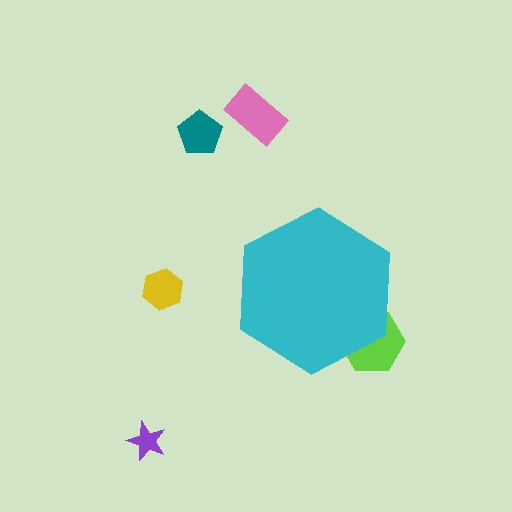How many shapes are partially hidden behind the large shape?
1 shape is partially hidden.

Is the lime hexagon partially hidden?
Yes, the lime hexagon is partially hidden behind the cyan hexagon.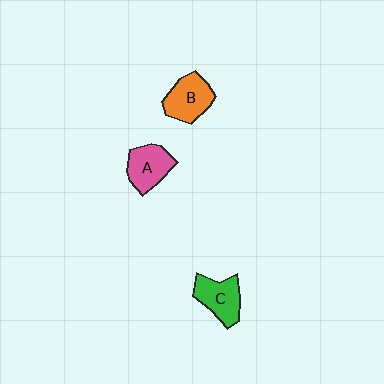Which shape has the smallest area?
Shape A (pink).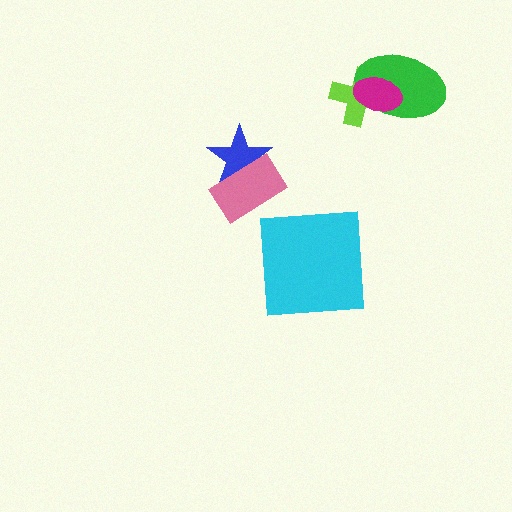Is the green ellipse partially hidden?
Yes, it is partially covered by another shape.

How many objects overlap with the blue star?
1 object overlaps with the blue star.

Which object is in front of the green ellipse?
The magenta ellipse is in front of the green ellipse.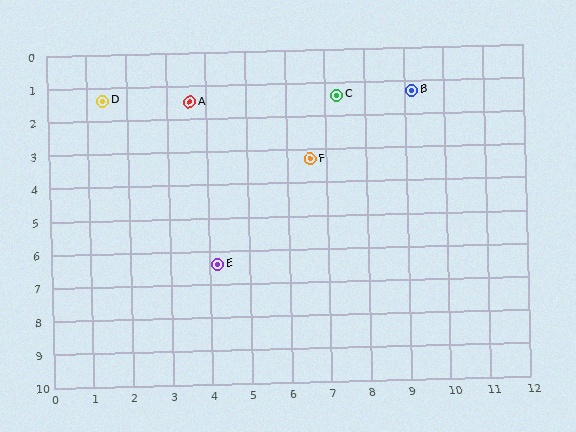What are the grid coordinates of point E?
Point E is at approximately (4.2, 6.4).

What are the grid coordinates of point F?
Point F is at approximately (6.6, 3.3).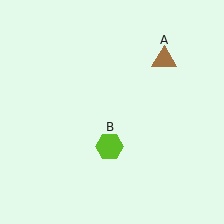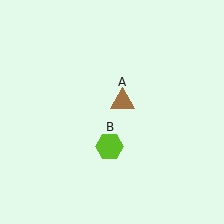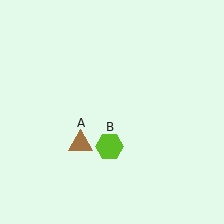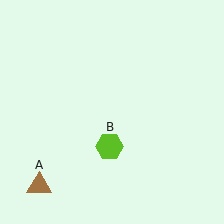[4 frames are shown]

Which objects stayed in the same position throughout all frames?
Lime hexagon (object B) remained stationary.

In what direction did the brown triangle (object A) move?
The brown triangle (object A) moved down and to the left.